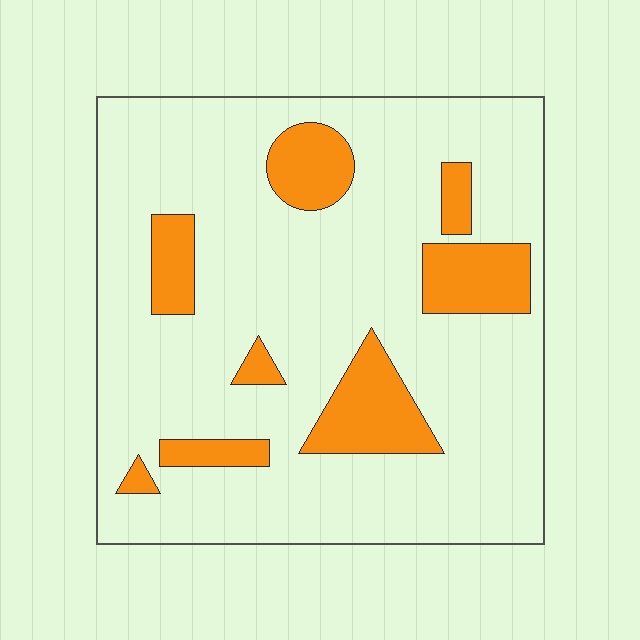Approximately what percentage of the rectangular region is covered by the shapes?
Approximately 20%.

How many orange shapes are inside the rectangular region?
8.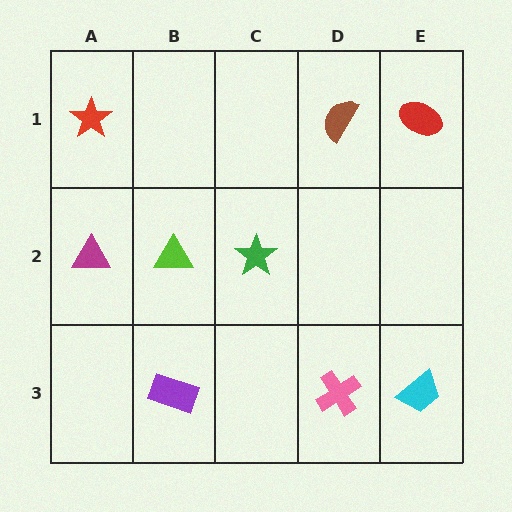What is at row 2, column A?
A magenta triangle.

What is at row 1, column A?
A red star.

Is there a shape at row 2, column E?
No, that cell is empty.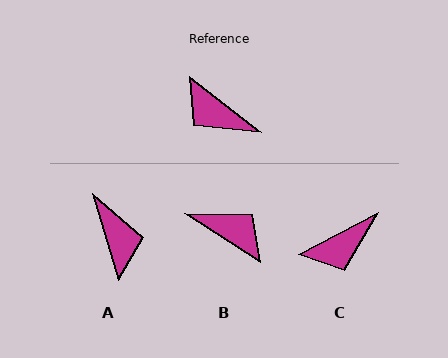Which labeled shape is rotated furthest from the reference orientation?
B, about 175 degrees away.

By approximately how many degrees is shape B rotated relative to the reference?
Approximately 175 degrees clockwise.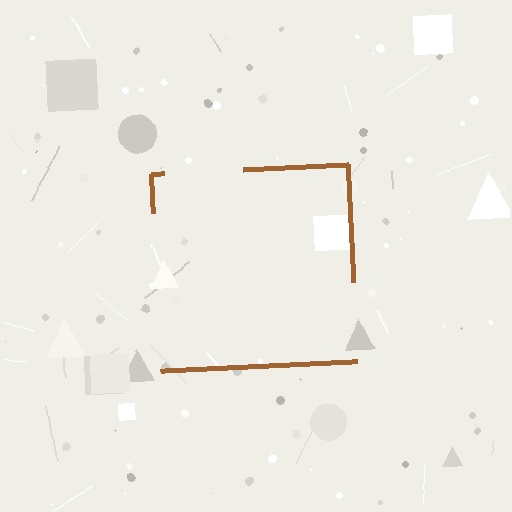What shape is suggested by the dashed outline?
The dashed outline suggests a square.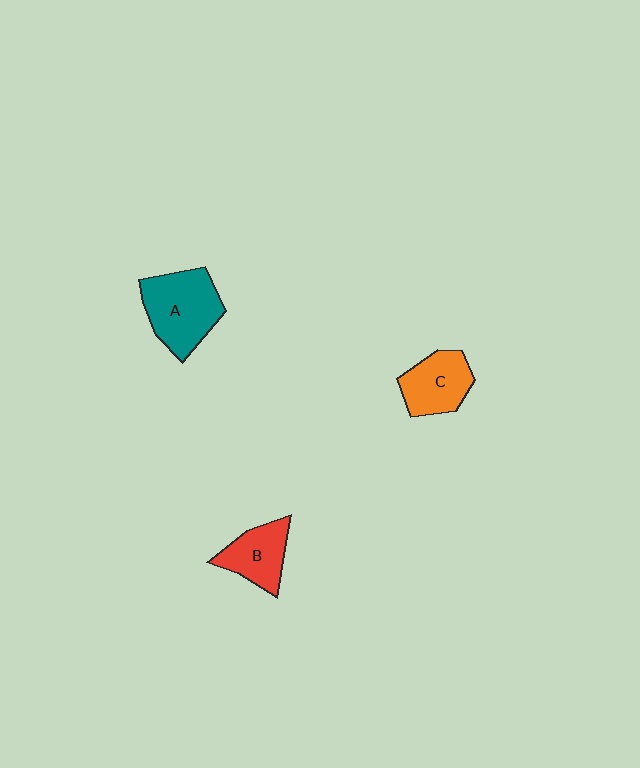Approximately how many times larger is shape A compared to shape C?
Approximately 1.4 times.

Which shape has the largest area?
Shape A (teal).